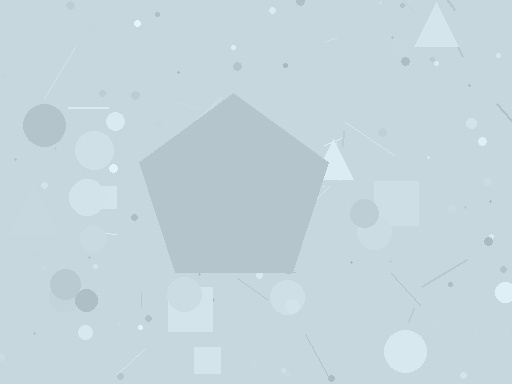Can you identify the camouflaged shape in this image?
The camouflaged shape is a pentagon.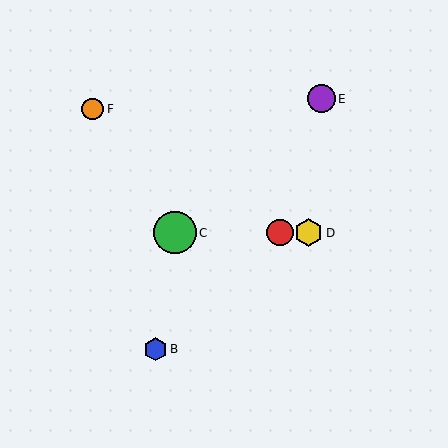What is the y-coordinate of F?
Object F is at y≈109.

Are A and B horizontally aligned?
No, A is at y≈233 and B is at y≈349.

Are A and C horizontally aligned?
Yes, both are at y≈233.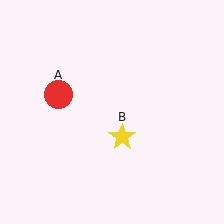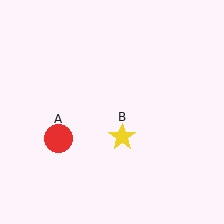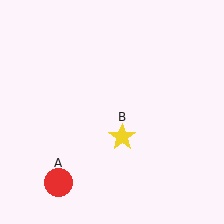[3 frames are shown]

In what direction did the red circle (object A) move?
The red circle (object A) moved down.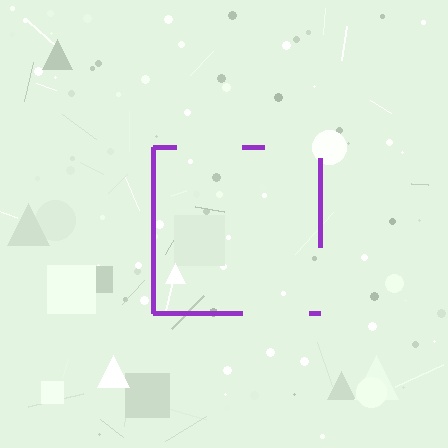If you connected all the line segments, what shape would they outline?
They would outline a square.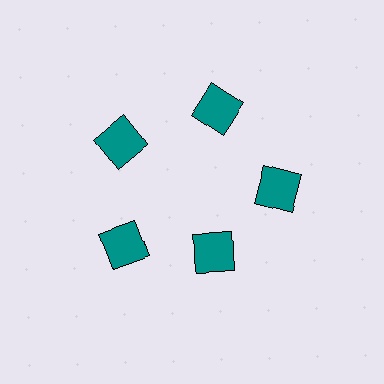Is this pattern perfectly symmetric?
No. The 5 teal squares are arranged in a ring, but one element near the 5 o'clock position is pulled inward toward the center, breaking the 5-fold rotational symmetry.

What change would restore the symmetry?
The symmetry would be restored by moving it outward, back onto the ring so that all 5 squares sit at equal angles and equal distance from the center.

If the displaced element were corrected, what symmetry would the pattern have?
It would have 5-fold rotational symmetry — the pattern would map onto itself every 72 degrees.